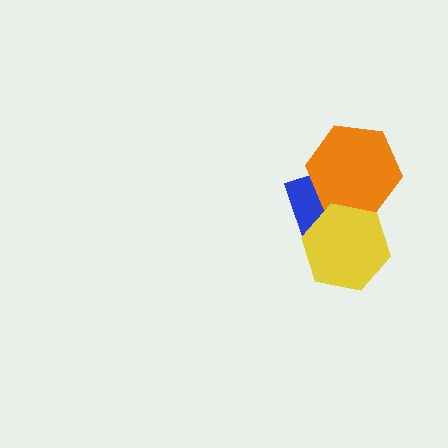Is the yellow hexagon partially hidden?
No, no other shape covers it.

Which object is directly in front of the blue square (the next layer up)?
The orange hexagon is directly in front of the blue square.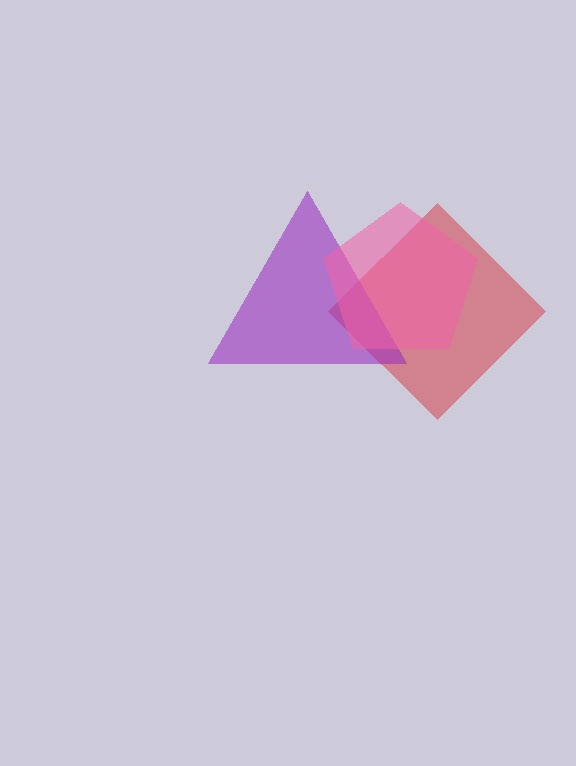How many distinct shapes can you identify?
There are 3 distinct shapes: a red diamond, a purple triangle, a pink pentagon.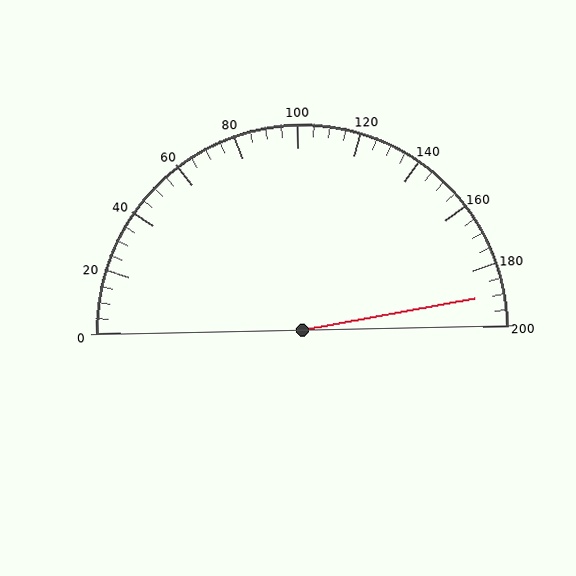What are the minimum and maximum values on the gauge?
The gauge ranges from 0 to 200.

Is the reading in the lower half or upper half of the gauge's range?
The reading is in the upper half of the range (0 to 200).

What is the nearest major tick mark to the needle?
The nearest major tick mark is 200.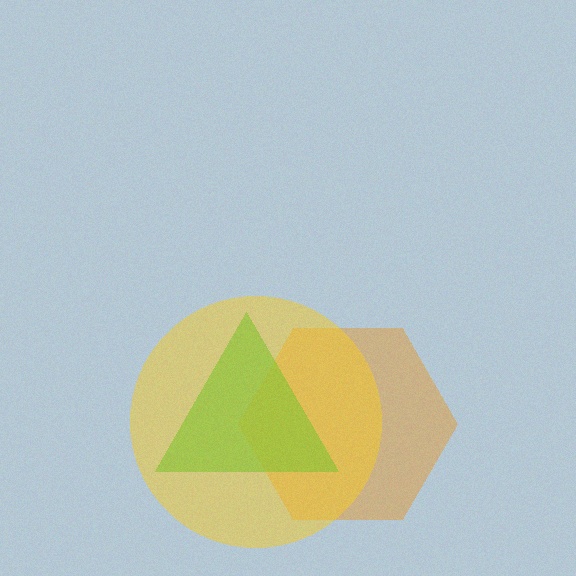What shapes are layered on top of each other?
The layered shapes are: an orange hexagon, a green triangle, a yellow circle.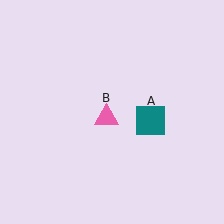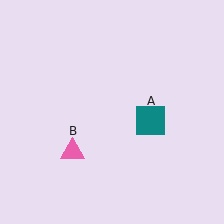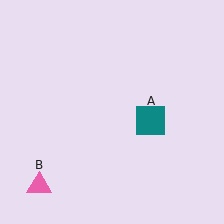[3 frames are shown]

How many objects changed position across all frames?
1 object changed position: pink triangle (object B).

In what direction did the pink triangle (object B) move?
The pink triangle (object B) moved down and to the left.